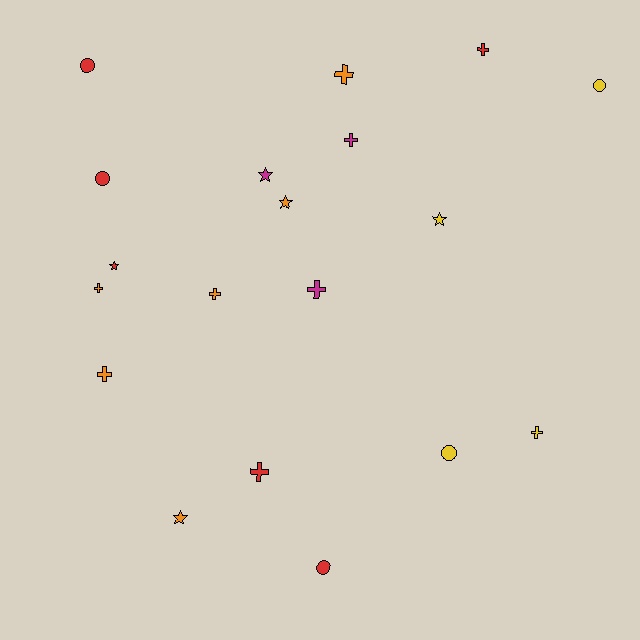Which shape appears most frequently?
Cross, with 9 objects.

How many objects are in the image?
There are 19 objects.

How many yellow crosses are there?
There is 1 yellow cross.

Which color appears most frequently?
Red, with 6 objects.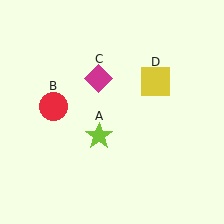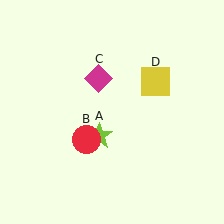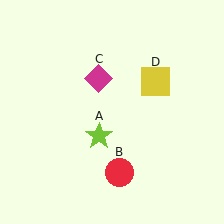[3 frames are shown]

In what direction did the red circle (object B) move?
The red circle (object B) moved down and to the right.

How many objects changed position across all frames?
1 object changed position: red circle (object B).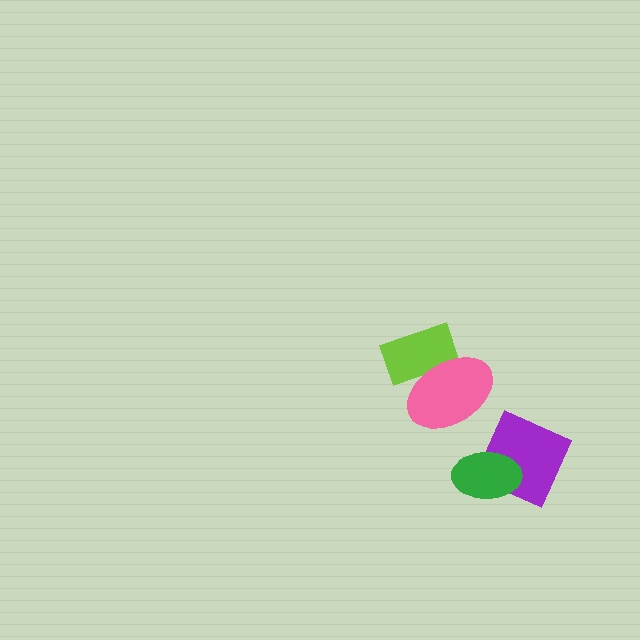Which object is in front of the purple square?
The green ellipse is in front of the purple square.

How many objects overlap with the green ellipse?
1 object overlaps with the green ellipse.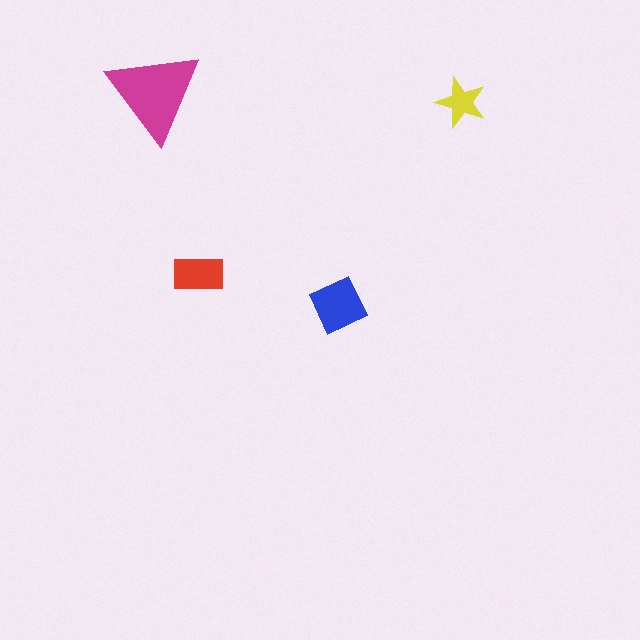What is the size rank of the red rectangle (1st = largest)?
3rd.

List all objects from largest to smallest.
The magenta triangle, the blue diamond, the red rectangle, the yellow star.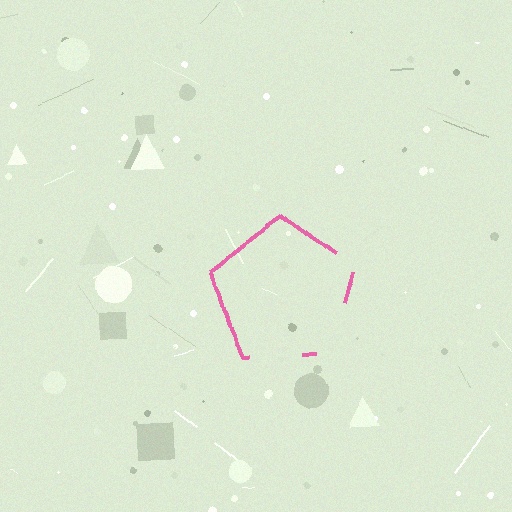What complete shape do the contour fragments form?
The contour fragments form a pentagon.